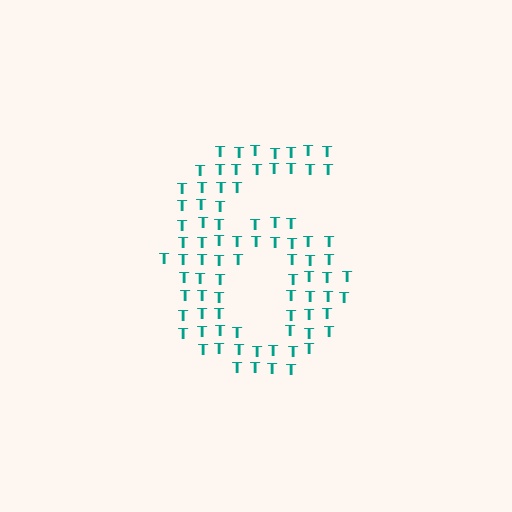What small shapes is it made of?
It is made of small letter T's.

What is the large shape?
The large shape is the digit 6.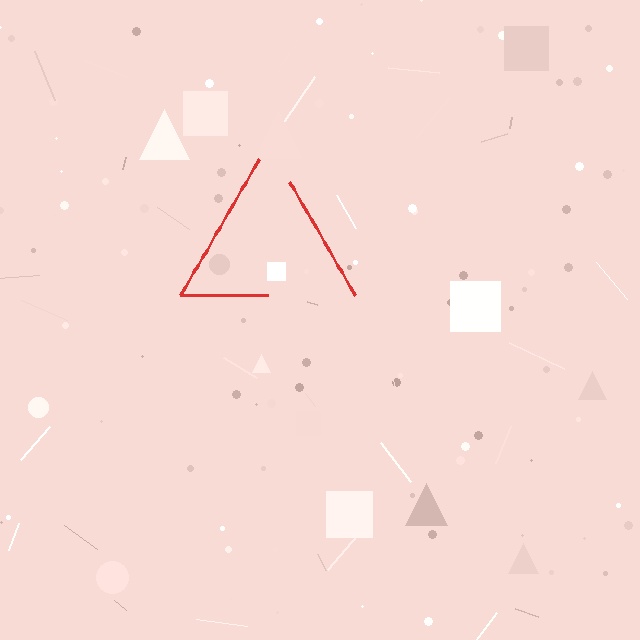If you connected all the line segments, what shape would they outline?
They would outline a triangle.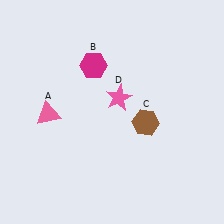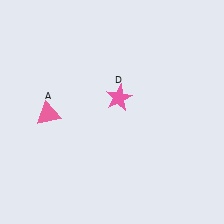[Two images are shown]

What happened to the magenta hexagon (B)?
The magenta hexagon (B) was removed in Image 2. It was in the top-left area of Image 1.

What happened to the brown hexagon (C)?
The brown hexagon (C) was removed in Image 2. It was in the bottom-right area of Image 1.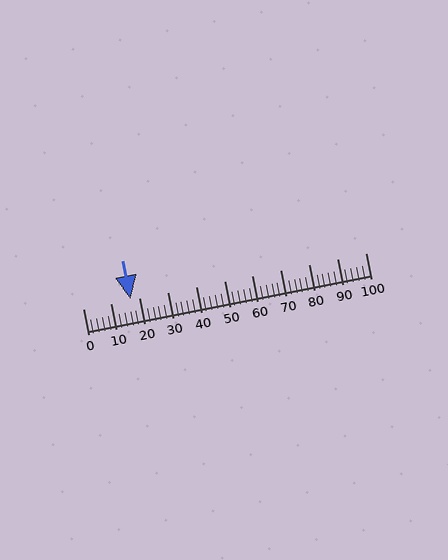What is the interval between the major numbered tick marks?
The major tick marks are spaced 10 units apart.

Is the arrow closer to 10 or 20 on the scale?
The arrow is closer to 20.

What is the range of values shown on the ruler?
The ruler shows values from 0 to 100.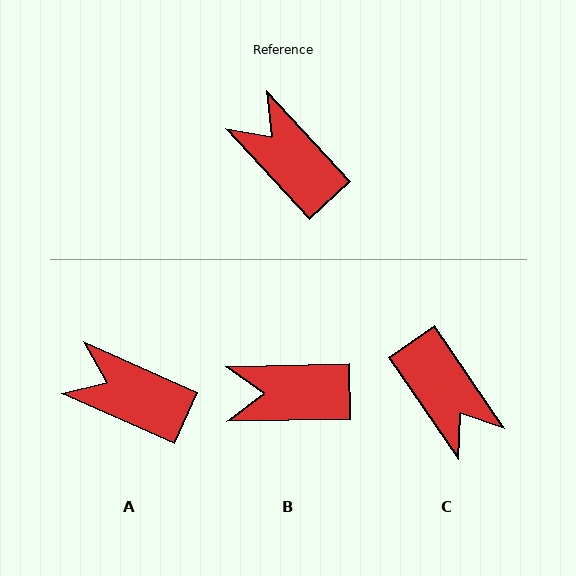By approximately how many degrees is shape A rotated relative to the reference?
Approximately 23 degrees counter-clockwise.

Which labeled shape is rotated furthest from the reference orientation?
C, about 171 degrees away.